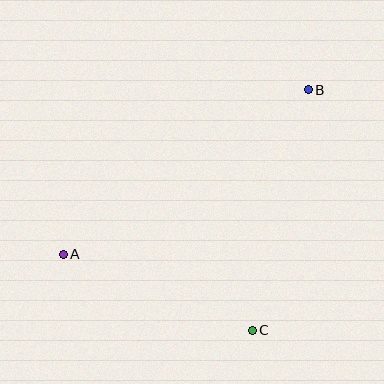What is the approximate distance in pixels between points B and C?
The distance between B and C is approximately 247 pixels.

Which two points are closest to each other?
Points A and C are closest to each other.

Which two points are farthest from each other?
Points A and B are farthest from each other.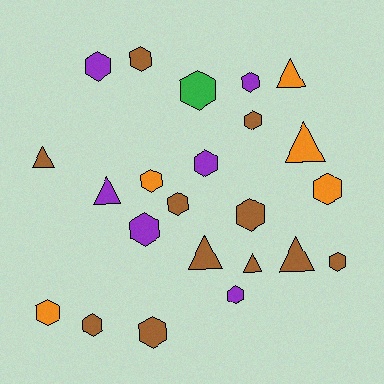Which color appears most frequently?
Brown, with 11 objects.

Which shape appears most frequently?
Hexagon, with 16 objects.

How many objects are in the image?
There are 23 objects.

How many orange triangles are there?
There are 2 orange triangles.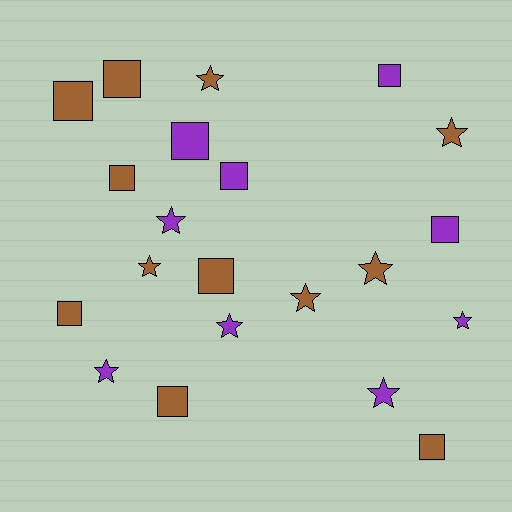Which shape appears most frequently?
Square, with 11 objects.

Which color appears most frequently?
Brown, with 12 objects.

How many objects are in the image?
There are 21 objects.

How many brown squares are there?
There are 7 brown squares.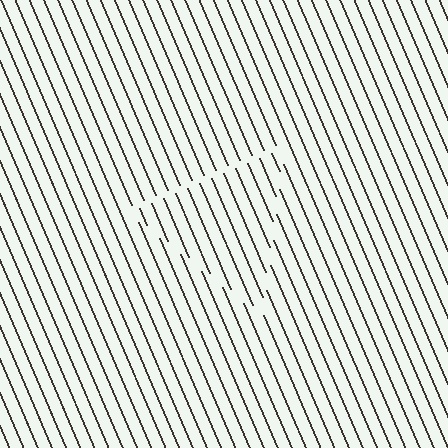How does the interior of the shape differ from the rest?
The interior of the shape contains the same grating, shifted by half a period — the contour is defined by the phase discontinuity where line-ends from the inner and outer gratings abut.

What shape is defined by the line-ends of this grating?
An illusory triangle. The interior of the shape contains the same grating, shifted by half a period — the contour is defined by the phase discontinuity where line-ends from the inner and outer gratings abut.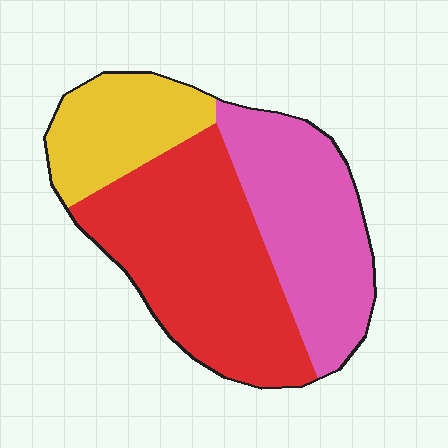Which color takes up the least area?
Yellow, at roughly 20%.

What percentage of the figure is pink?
Pink takes up between a quarter and a half of the figure.